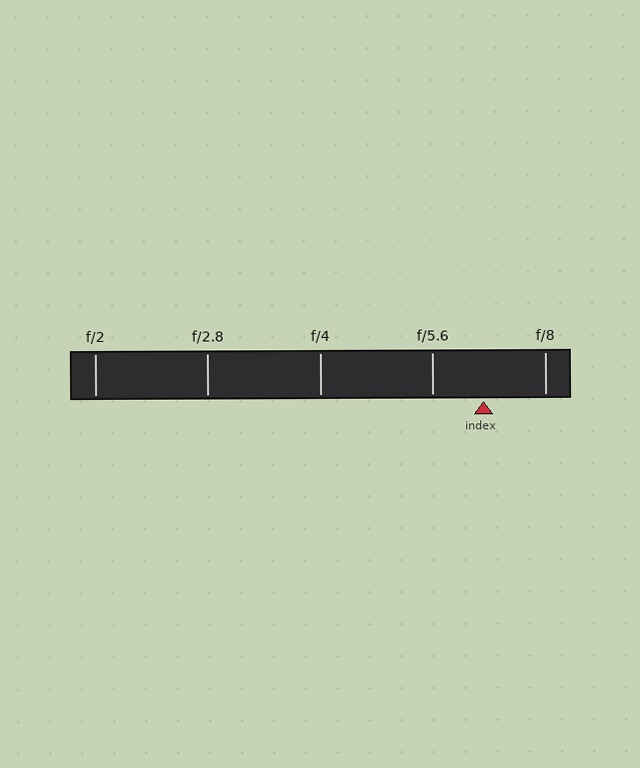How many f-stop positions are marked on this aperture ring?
There are 5 f-stop positions marked.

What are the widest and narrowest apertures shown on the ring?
The widest aperture shown is f/2 and the narrowest is f/8.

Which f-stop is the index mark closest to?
The index mark is closest to f/5.6.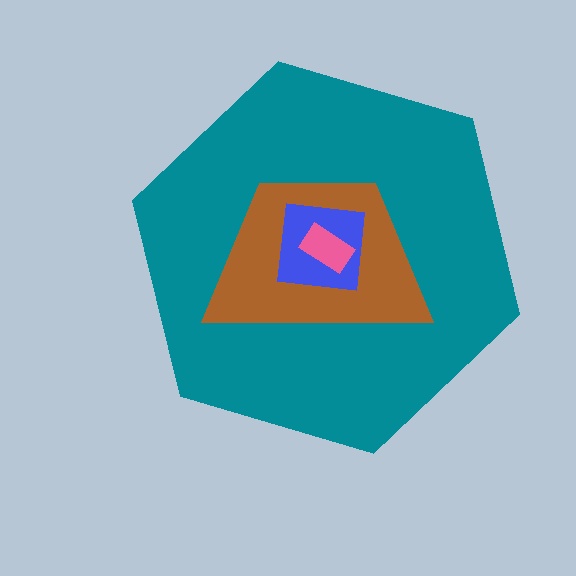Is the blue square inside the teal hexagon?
Yes.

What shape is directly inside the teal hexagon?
The brown trapezoid.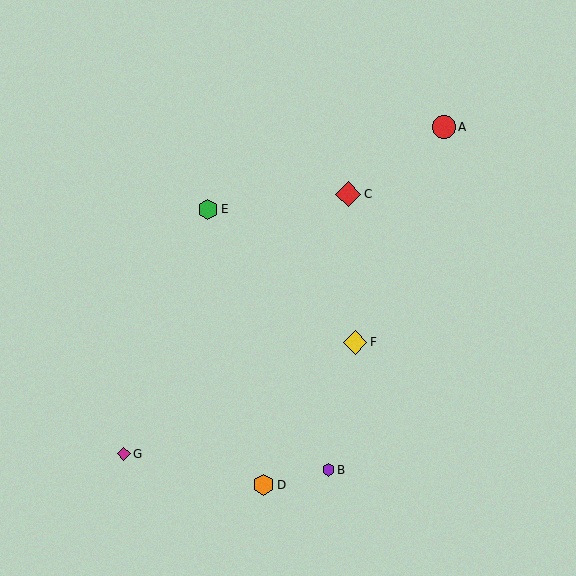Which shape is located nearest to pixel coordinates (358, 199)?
The red diamond (labeled C) at (348, 194) is nearest to that location.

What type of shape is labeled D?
Shape D is an orange hexagon.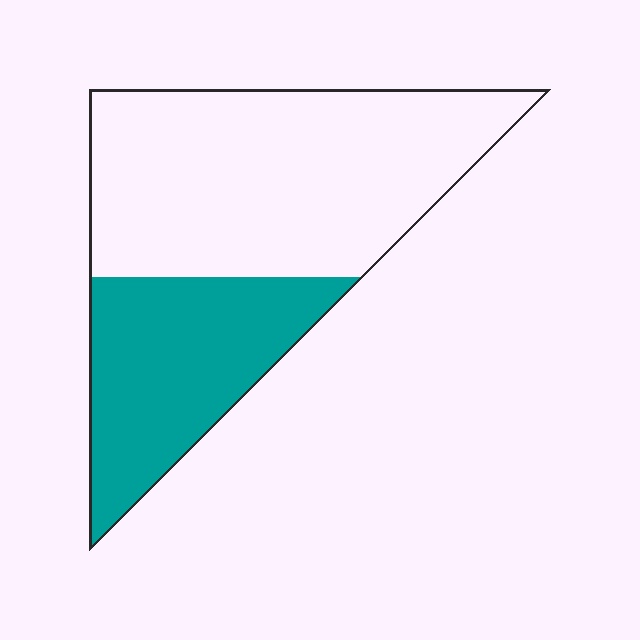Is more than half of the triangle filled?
No.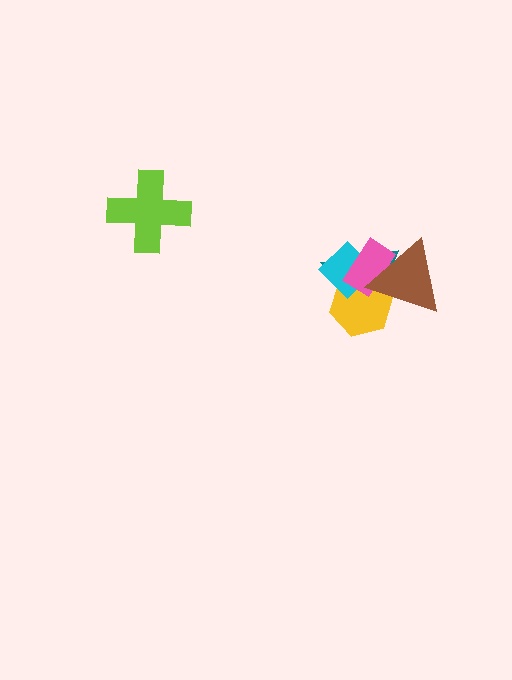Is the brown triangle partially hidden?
No, no other shape covers it.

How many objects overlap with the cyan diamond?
4 objects overlap with the cyan diamond.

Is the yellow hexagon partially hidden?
Yes, it is partially covered by another shape.